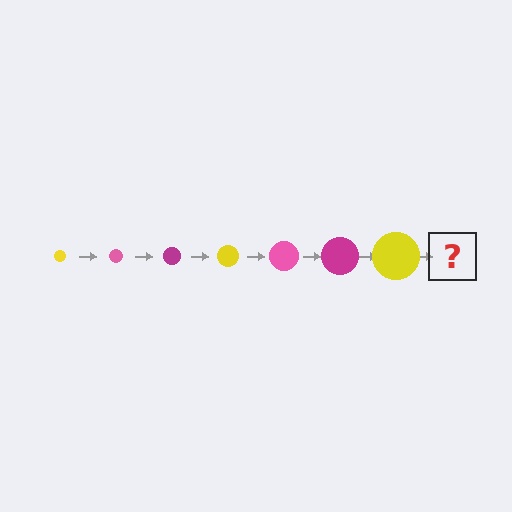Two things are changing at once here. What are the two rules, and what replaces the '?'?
The two rules are that the circle grows larger each step and the color cycles through yellow, pink, and magenta. The '?' should be a pink circle, larger than the previous one.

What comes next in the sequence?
The next element should be a pink circle, larger than the previous one.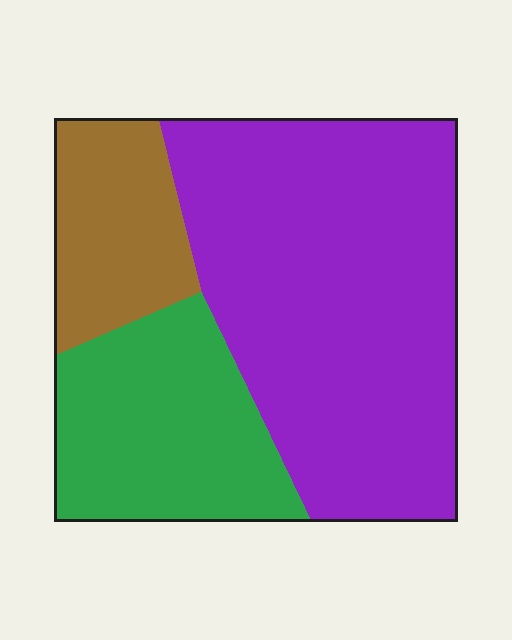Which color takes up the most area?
Purple, at roughly 60%.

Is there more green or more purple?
Purple.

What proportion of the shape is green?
Green covers about 25% of the shape.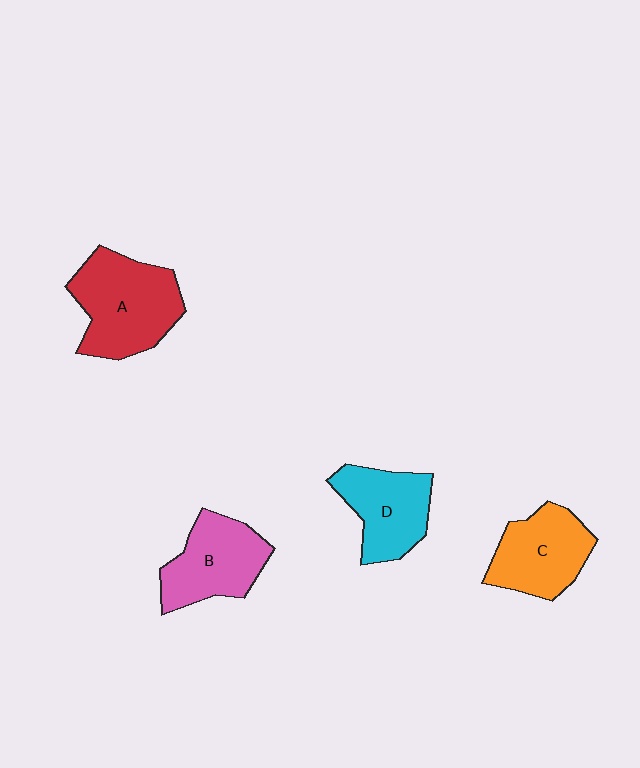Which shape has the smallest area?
Shape D (cyan).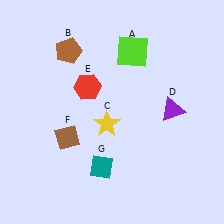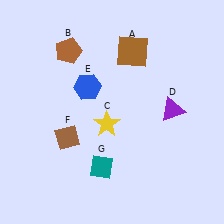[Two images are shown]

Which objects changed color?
A changed from lime to brown. E changed from red to blue.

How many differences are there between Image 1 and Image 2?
There are 2 differences between the two images.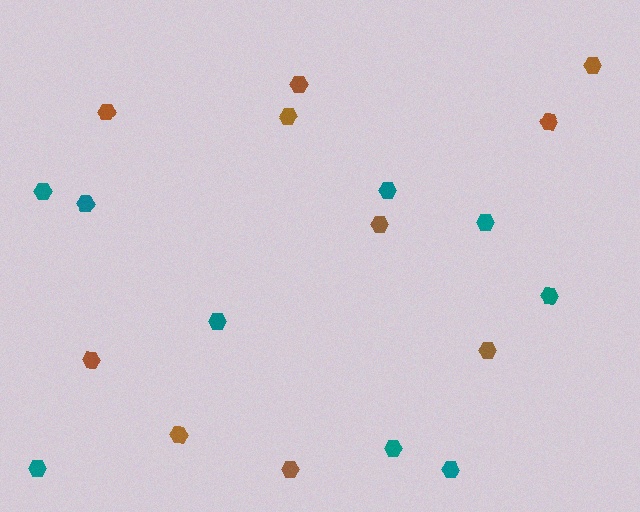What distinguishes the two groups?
There are 2 groups: one group of brown hexagons (10) and one group of teal hexagons (9).